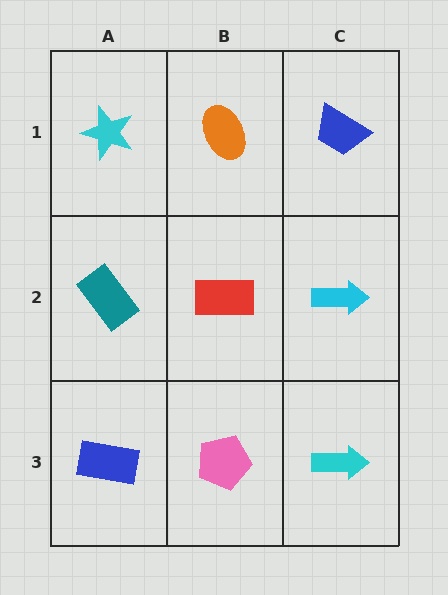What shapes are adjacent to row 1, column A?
A teal rectangle (row 2, column A), an orange ellipse (row 1, column B).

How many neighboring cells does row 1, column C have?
2.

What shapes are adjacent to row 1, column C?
A cyan arrow (row 2, column C), an orange ellipse (row 1, column B).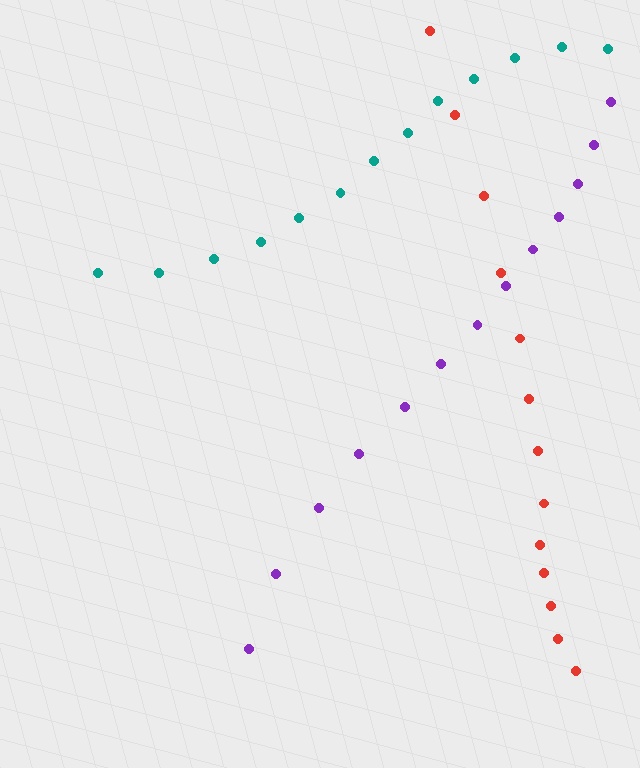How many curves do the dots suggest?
There are 3 distinct paths.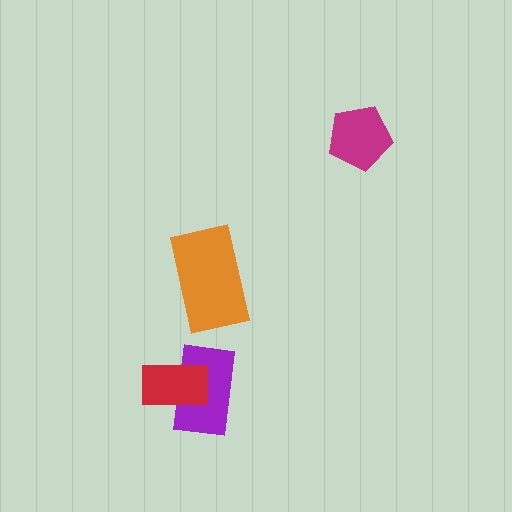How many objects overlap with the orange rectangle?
0 objects overlap with the orange rectangle.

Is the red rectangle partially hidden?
No, no other shape covers it.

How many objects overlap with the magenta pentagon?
0 objects overlap with the magenta pentagon.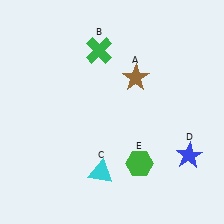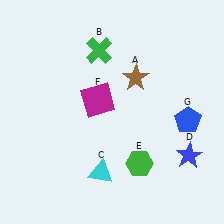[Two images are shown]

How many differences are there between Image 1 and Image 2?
There are 2 differences between the two images.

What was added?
A magenta square (F), a blue pentagon (G) were added in Image 2.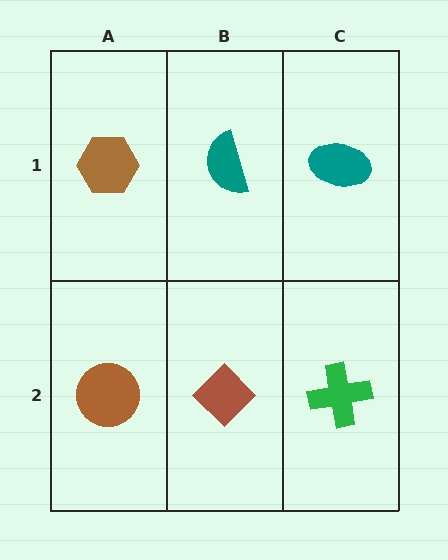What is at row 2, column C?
A green cross.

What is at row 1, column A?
A brown hexagon.